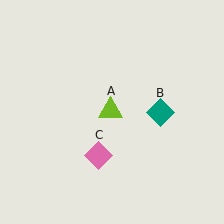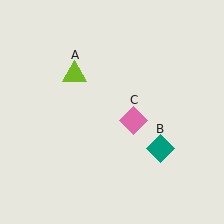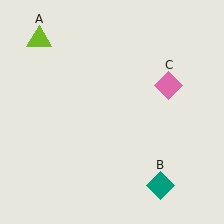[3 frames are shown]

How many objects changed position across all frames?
3 objects changed position: lime triangle (object A), teal diamond (object B), pink diamond (object C).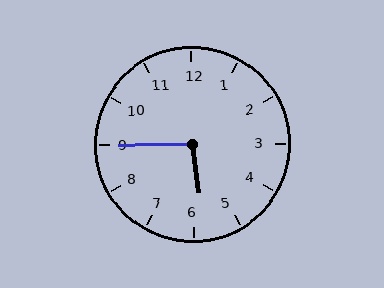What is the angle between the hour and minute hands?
Approximately 98 degrees.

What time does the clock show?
5:45.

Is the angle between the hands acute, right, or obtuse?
It is obtuse.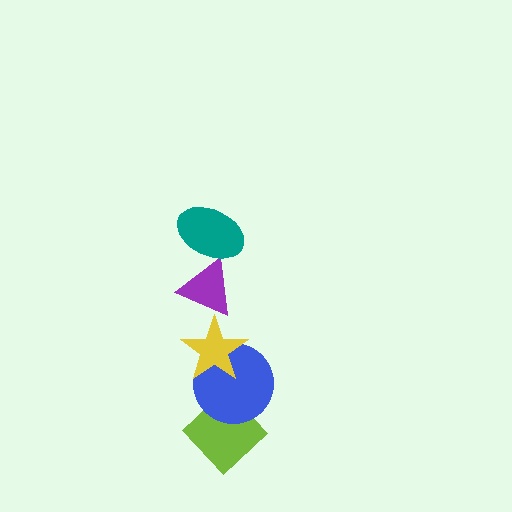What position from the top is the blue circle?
The blue circle is 4th from the top.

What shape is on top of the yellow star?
The purple triangle is on top of the yellow star.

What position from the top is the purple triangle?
The purple triangle is 2nd from the top.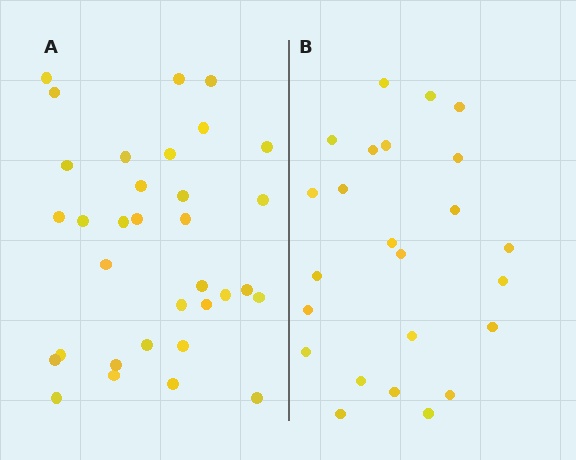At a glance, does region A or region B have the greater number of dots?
Region A (the left region) has more dots.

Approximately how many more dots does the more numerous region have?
Region A has roughly 8 or so more dots than region B.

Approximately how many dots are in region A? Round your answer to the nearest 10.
About 30 dots. (The exact count is 33, which rounds to 30.)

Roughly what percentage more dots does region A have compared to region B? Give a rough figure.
About 40% more.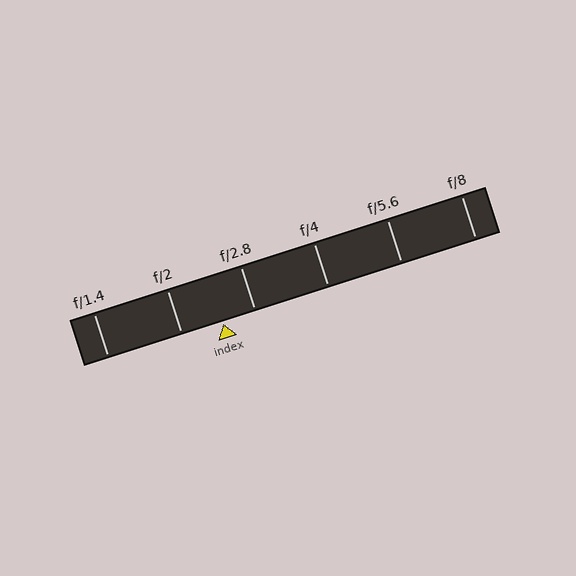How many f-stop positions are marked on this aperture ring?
There are 6 f-stop positions marked.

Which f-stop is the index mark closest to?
The index mark is closest to f/2.8.